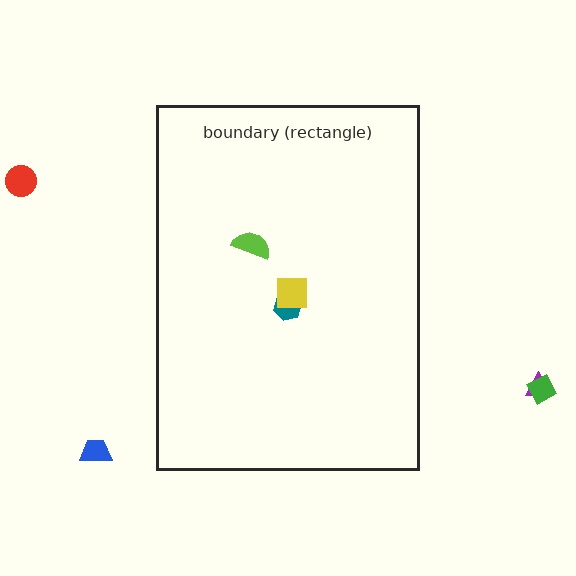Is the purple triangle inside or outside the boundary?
Outside.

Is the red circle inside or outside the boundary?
Outside.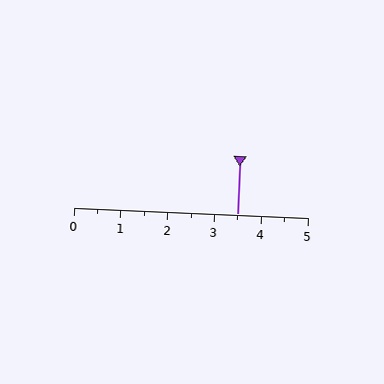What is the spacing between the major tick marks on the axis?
The major ticks are spaced 1 apart.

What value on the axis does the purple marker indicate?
The marker indicates approximately 3.5.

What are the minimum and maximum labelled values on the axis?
The axis runs from 0 to 5.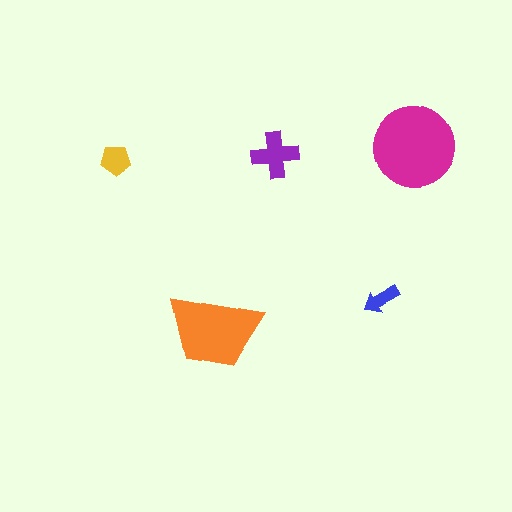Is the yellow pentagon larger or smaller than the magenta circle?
Smaller.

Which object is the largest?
The magenta circle.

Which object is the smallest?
The blue arrow.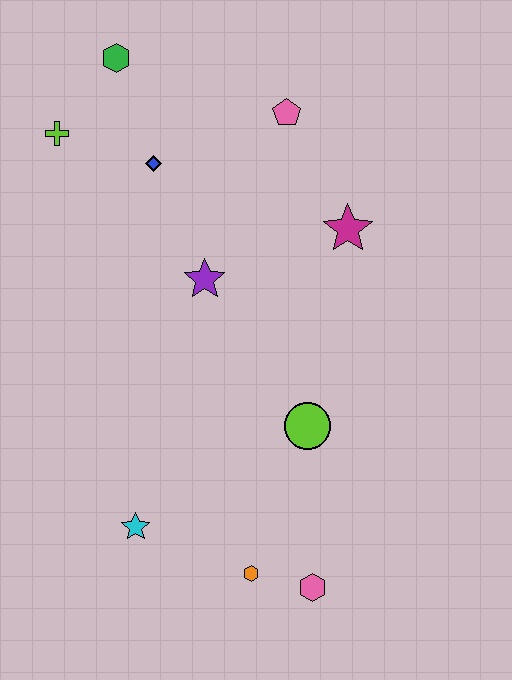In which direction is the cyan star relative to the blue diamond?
The cyan star is below the blue diamond.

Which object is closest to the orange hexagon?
The pink hexagon is closest to the orange hexagon.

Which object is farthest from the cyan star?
The green hexagon is farthest from the cyan star.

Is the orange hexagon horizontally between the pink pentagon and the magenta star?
No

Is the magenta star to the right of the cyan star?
Yes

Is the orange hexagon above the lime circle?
No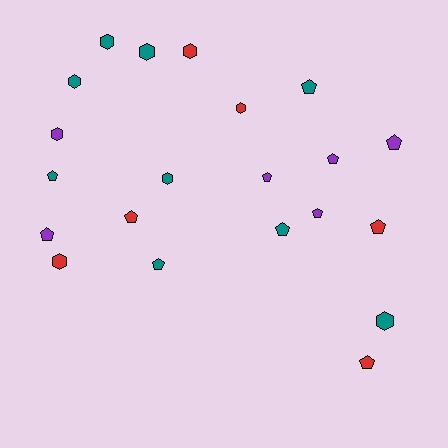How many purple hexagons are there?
There is 1 purple hexagon.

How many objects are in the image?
There are 21 objects.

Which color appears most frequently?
Teal, with 9 objects.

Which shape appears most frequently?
Pentagon, with 12 objects.